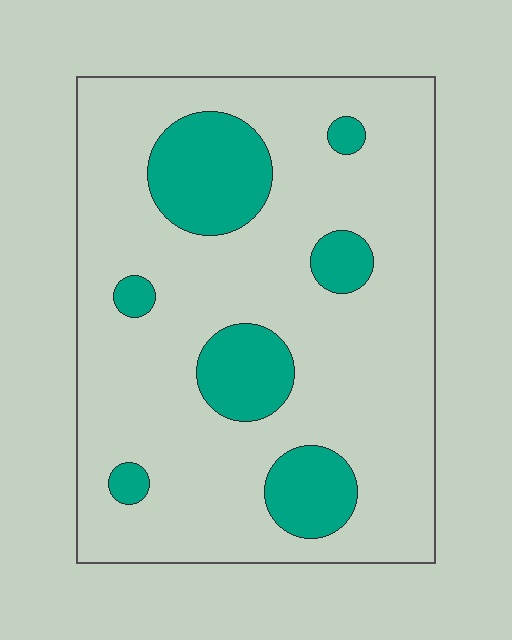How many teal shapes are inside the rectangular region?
7.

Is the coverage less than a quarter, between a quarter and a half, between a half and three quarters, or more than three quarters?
Less than a quarter.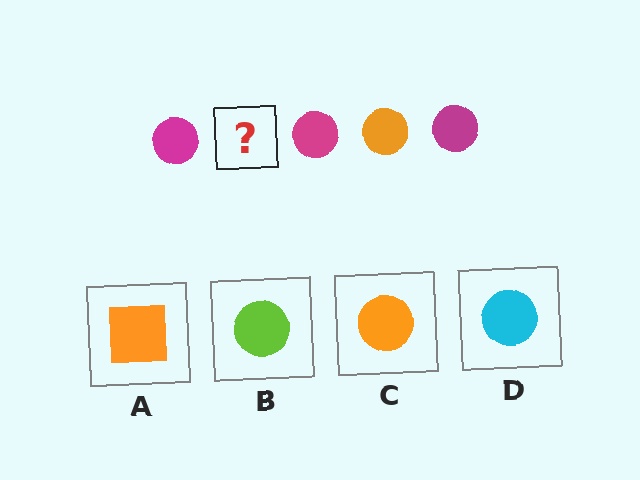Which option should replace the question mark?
Option C.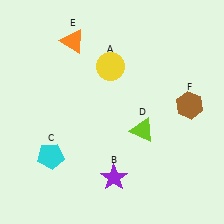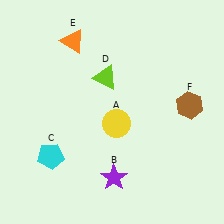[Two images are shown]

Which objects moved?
The objects that moved are: the yellow circle (A), the lime triangle (D).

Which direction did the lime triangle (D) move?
The lime triangle (D) moved up.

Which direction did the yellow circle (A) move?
The yellow circle (A) moved down.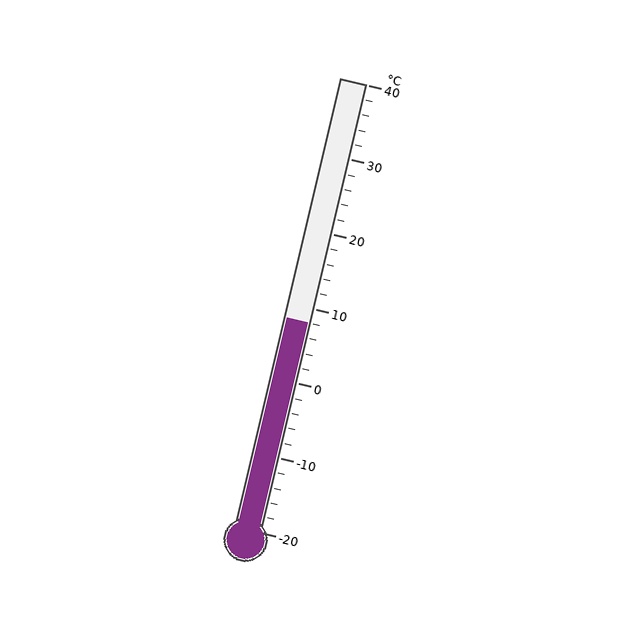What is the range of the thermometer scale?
The thermometer scale ranges from -20°C to 40°C.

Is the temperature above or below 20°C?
The temperature is below 20°C.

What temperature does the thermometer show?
The thermometer shows approximately 8°C.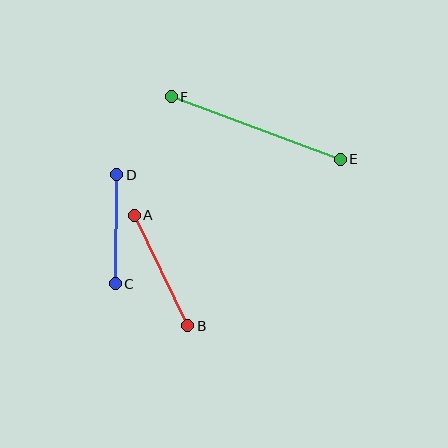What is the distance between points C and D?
The distance is approximately 109 pixels.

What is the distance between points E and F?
The distance is approximately 180 pixels.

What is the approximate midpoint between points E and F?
The midpoint is at approximately (256, 128) pixels.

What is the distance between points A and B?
The distance is approximately 123 pixels.